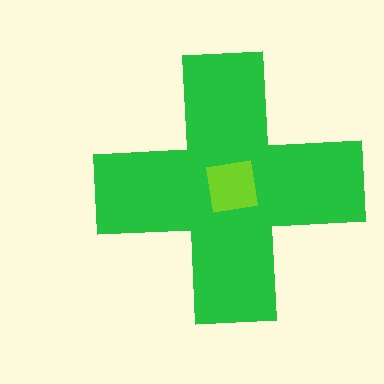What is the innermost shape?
The lime square.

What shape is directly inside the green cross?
The lime square.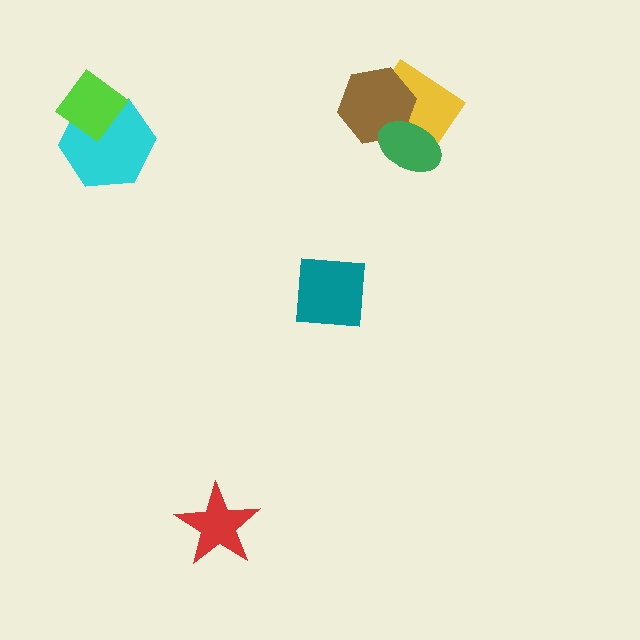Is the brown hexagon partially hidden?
Yes, it is partially covered by another shape.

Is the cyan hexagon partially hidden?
Yes, it is partially covered by another shape.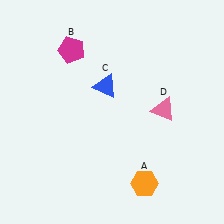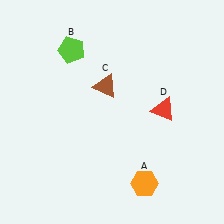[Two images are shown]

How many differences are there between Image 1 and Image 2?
There are 3 differences between the two images.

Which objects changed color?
B changed from magenta to lime. C changed from blue to brown. D changed from pink to red.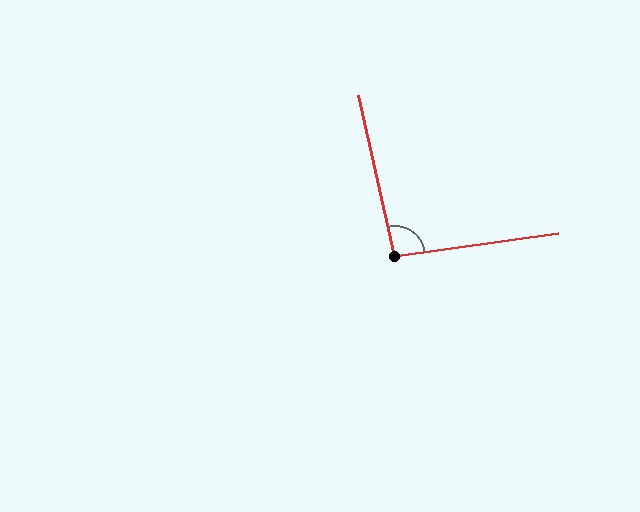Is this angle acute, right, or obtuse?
It is approximately a right angle.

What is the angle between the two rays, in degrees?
Approximately 95 degrees.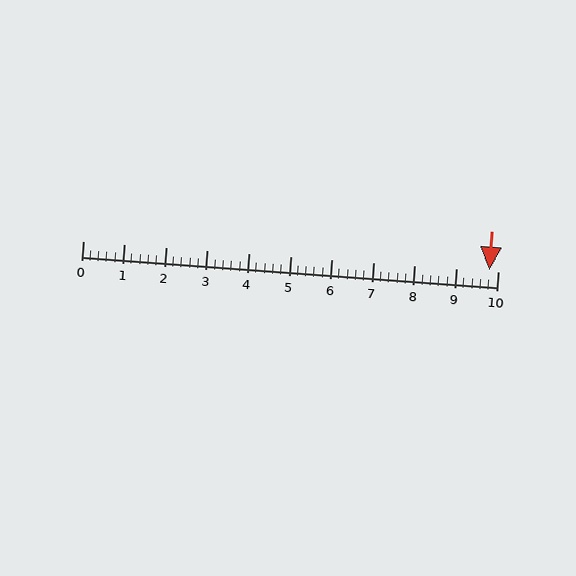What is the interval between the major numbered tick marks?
The major tick marks are spaced 1 units apart.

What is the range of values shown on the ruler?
The ruler shows values from 0 to 10.